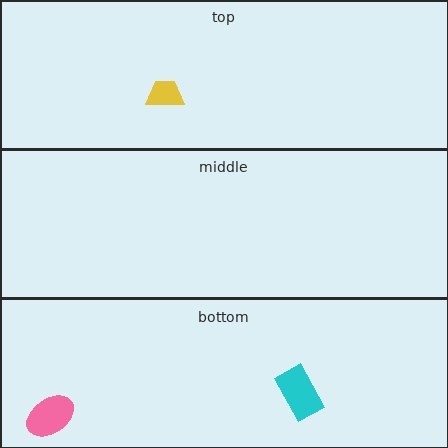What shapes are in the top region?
The yellow trapezoid.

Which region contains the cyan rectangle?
The bottom region.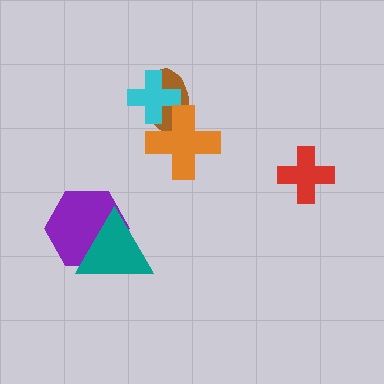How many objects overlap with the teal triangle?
1 object overlaps with the teal triangle.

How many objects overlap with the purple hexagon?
1 object overlaps with the purple hexagon.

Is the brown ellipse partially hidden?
Yes, it is partially covered by another shape.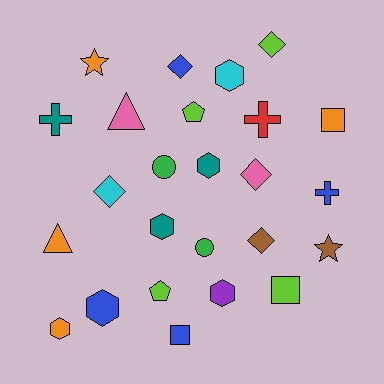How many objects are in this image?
There are 25 objects.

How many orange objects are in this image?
There are 4 orange objects.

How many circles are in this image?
There are 2 circles.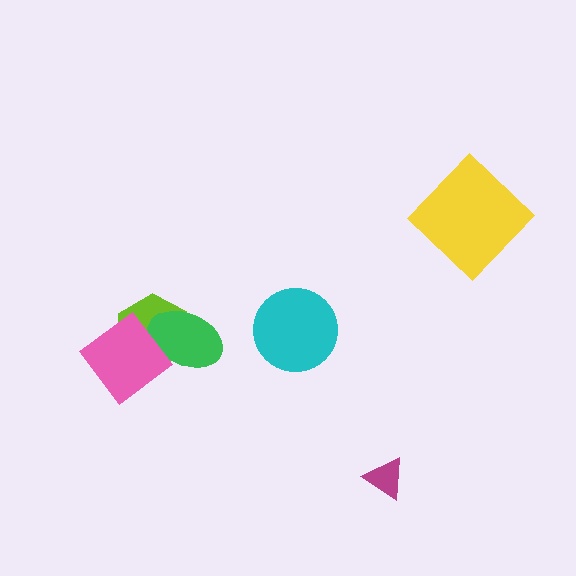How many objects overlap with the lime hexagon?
2 objects overlap with the lime hexagon.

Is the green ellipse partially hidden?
Yes, it is partially covered by another shape.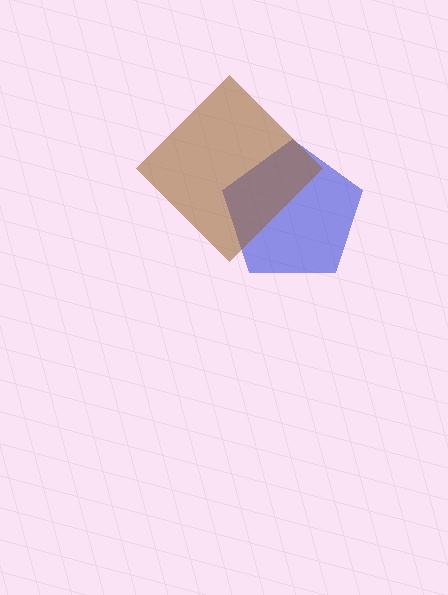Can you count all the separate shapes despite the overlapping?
Yes, there are 2 separate shapes.